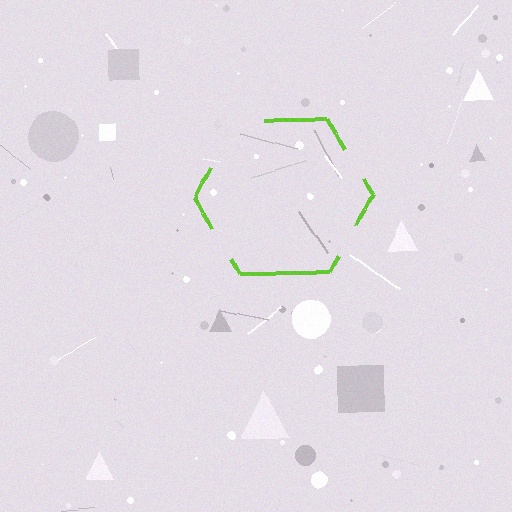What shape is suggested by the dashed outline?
The dashed outline suggests a hexagon.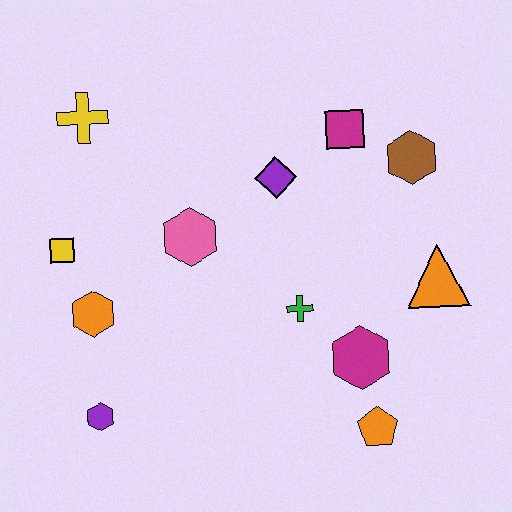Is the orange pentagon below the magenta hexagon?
Yes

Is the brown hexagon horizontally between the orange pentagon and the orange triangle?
Yes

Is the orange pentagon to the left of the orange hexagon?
No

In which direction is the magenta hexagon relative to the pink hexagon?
The magenta hexagon is to the right of the pink hexagon.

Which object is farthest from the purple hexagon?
The brown hexagon is farthest from the purple hexagon.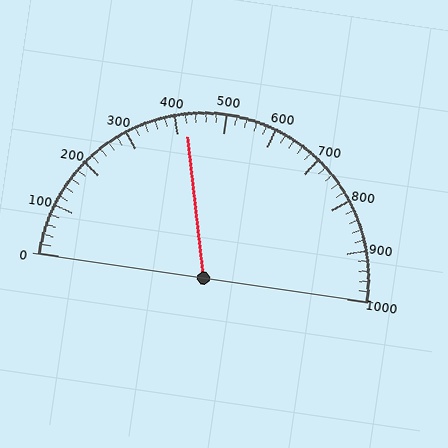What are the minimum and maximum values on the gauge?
The gauge ranges from 0 to 1000.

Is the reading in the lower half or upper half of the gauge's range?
The reading is in the lower half of the range (0 to 1000).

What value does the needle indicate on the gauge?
The needle indicates approximately 420.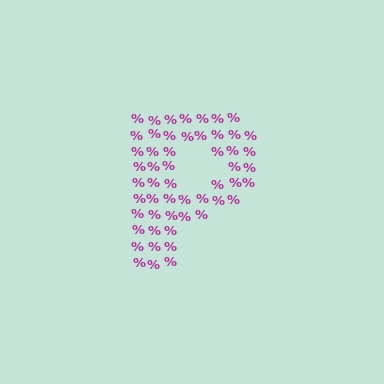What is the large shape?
The large shape is the letter P.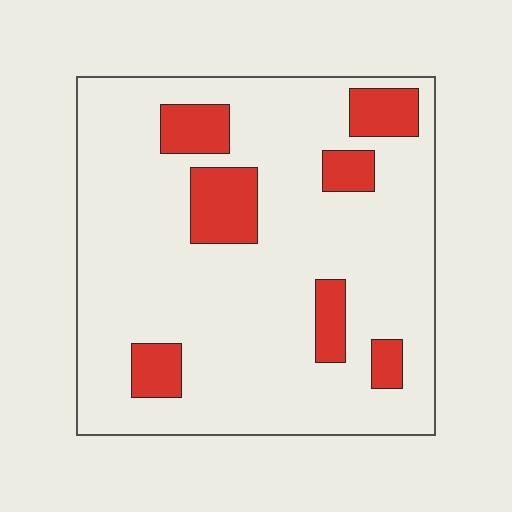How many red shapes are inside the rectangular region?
7.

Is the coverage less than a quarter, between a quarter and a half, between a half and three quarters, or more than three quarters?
Less than a quarter.